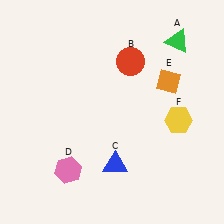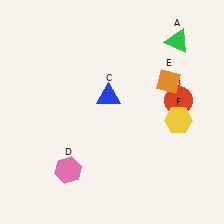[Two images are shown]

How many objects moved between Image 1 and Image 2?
2 objects moved between the two images.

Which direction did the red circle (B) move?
The red circle (B) moved right.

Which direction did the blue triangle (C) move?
The blue triangle (C) moved up.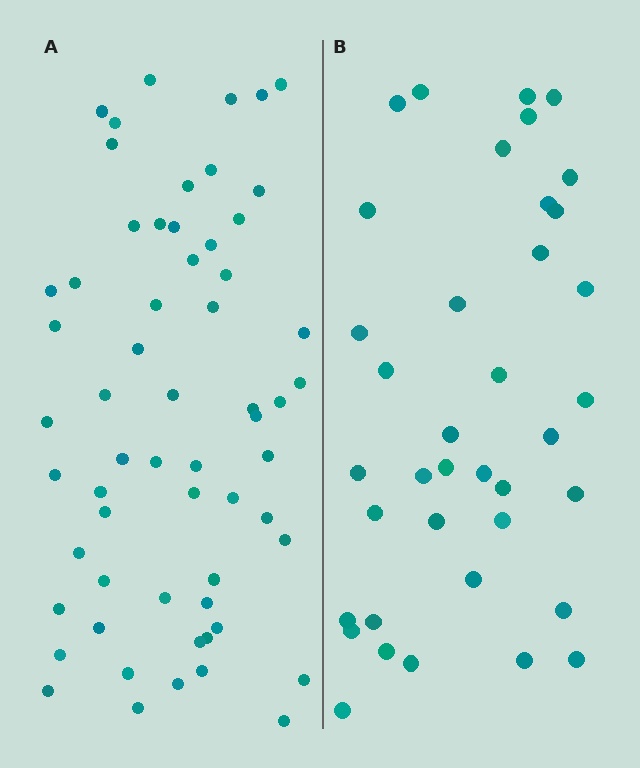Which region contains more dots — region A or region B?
Region A (the left region) has more dots.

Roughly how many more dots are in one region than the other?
Region A has approximately 20 more dots than region B.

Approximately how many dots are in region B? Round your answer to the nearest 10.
About 40 dots. (The exact count is 38, which rounds to 40.)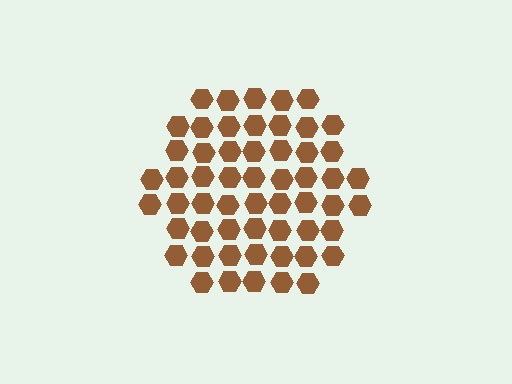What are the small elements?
The small elements are hexagons.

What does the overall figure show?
The overall figure shows a hexagon.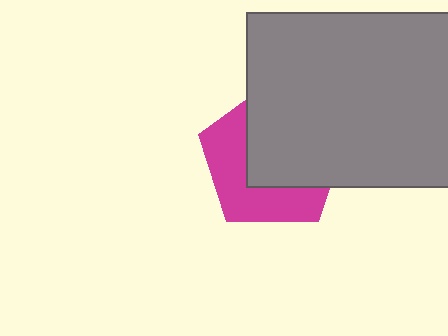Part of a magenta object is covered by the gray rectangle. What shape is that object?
It is a pentagon.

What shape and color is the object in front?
The object in front is a gray rectangle.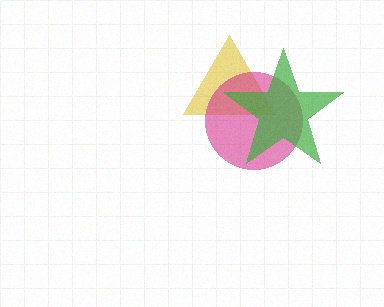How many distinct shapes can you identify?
There are 3 distinct shapes: a yellow triangle, a magenta circle, a green star.